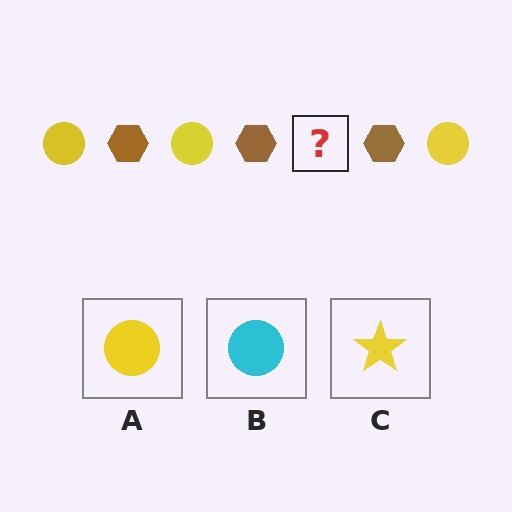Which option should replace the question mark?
Option A.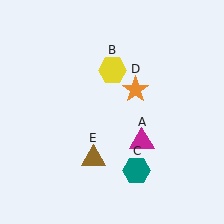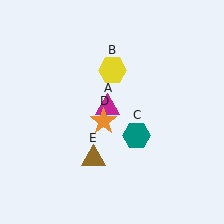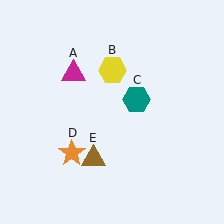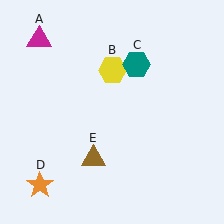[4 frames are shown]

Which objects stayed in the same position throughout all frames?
Yellow hexagon (object B) and brown triangle (object E) remained stationary.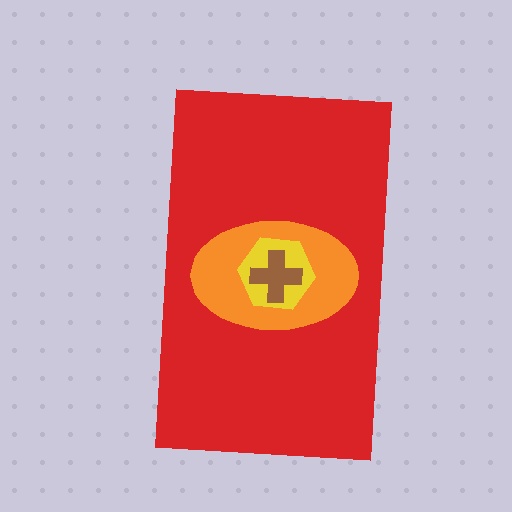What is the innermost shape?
The brown cross.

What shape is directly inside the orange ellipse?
The yellow hexagon.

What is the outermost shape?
The red rectangle.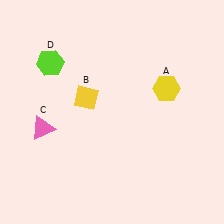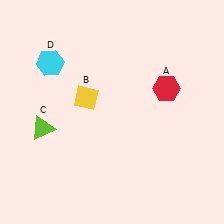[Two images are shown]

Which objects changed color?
A changed from yellow to red. C changed from pink to lime. D changed from lime to cyan.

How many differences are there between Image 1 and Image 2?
There are 3 differences between the two images.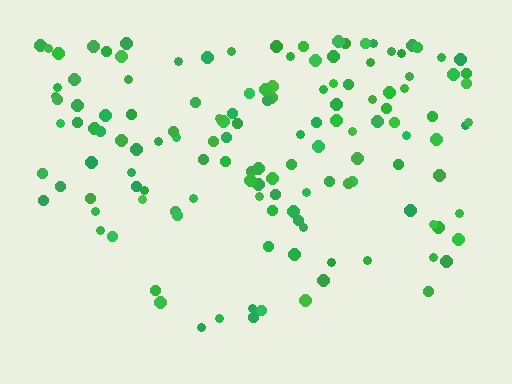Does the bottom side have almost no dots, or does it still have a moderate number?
Still a moderate number, just noticeably fewer than the top.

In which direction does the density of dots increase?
From bottom to top, with the top side densest.